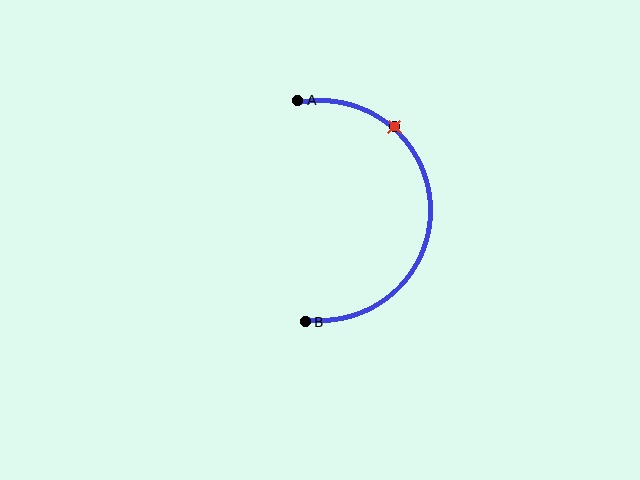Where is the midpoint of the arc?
The arc midpoint is the point on the curve farthest from the straight line joining A and B. It sits to the right of that line.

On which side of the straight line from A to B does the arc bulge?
The arc bulges to the right of the straight line connecting A and B.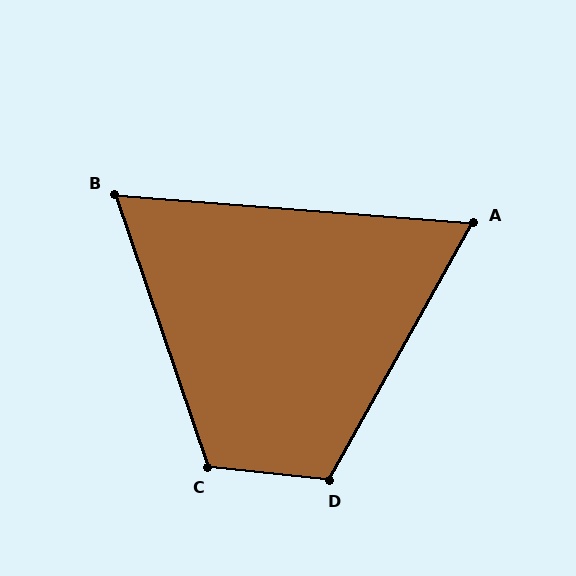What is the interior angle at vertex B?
Approximately 67 degrees (acute).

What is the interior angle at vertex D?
Approximately 113 degrees (obtuse).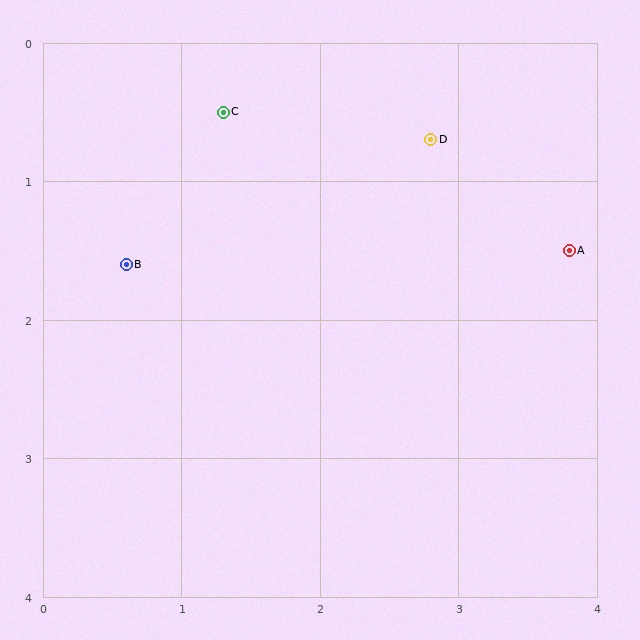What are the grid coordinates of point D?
Point D is at approximately (2.8, 0.7).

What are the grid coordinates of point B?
Point B is at approximately (0.6, 1.6).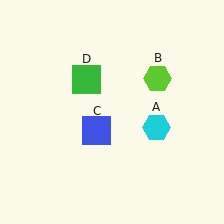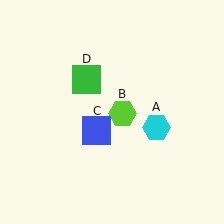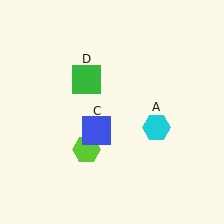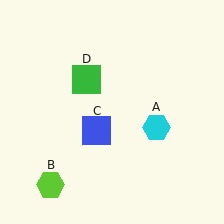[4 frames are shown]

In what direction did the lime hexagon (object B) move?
The lime hexagon (object B) moved down and to the left.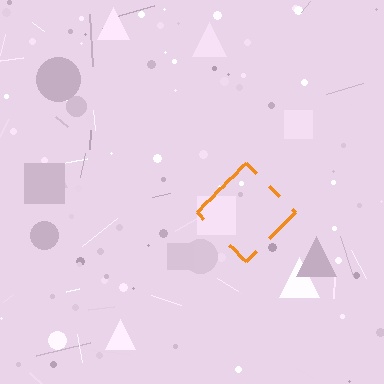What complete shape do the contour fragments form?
The contour fragments form a diamond.